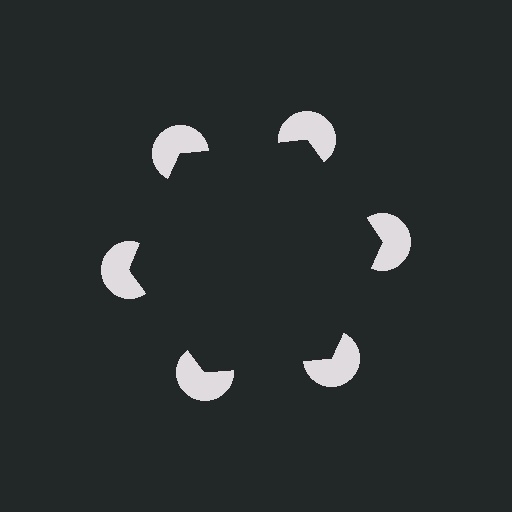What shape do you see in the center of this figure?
An illusory hexagon — its edges are inferred from the aligned wedge cuts in the pac-man discs, not physically drawn.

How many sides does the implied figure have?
6 sides.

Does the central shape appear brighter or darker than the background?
It typically appears slightly darker than the background, even though no actual brightness change is drawn.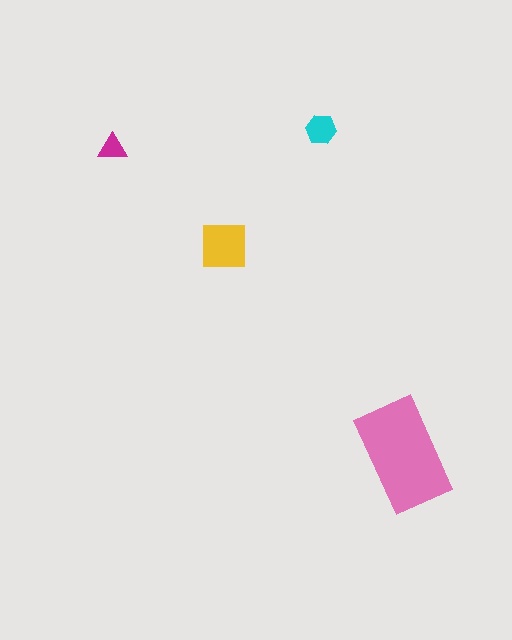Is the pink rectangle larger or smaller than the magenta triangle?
Larger.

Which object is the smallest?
The magenta triangle.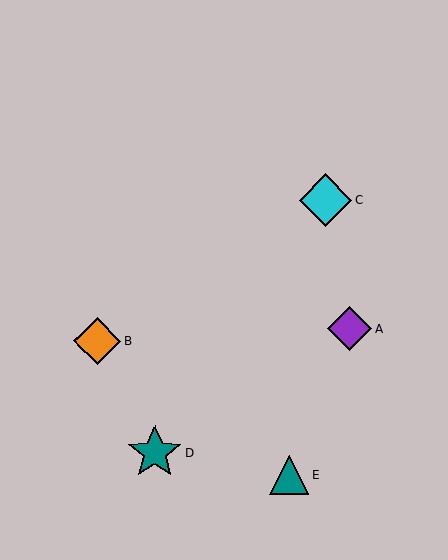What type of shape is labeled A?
Shape A is a purple diamond.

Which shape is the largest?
The teal star (labeled D) is the largest.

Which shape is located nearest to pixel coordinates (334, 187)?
The cyan diamond (labeled C) at (326, 201) is nearest to that location.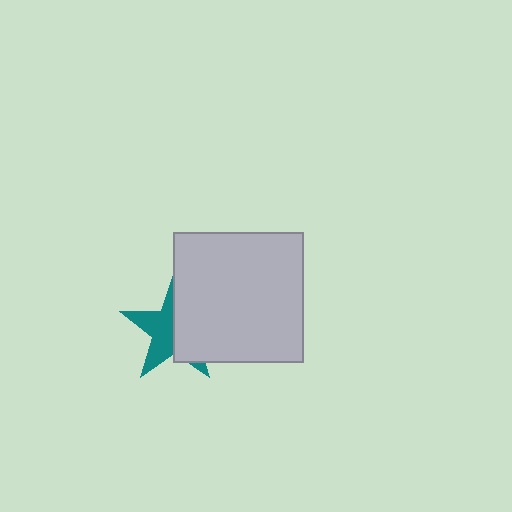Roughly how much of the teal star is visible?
About half of it is visible (roughly 50%).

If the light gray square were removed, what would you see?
You would see the complete teal star.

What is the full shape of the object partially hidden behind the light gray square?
The partially hidden object is a teal star.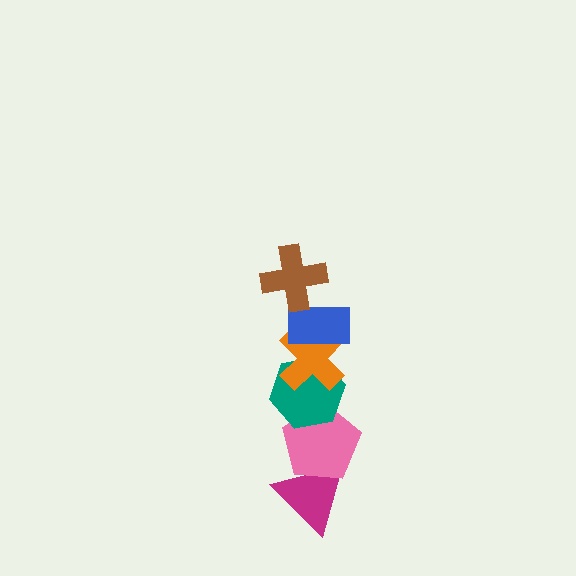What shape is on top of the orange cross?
The blue rectangle is on top of the orange cross.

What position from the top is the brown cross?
The brown cross is 1st from the top.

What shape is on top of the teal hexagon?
The orange cross is on top of the teal hexagon.